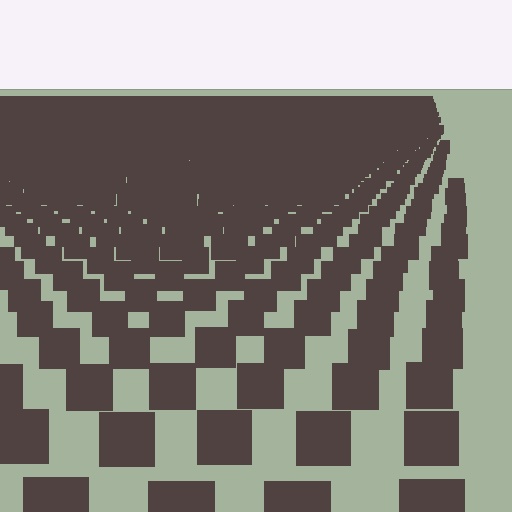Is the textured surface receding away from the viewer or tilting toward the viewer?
The surface is receding away from the viewer. Texture elements get smaller and denser toward the top.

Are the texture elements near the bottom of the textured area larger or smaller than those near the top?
Larger. Near the bottom, elements are closer to the viewer and appear at a bigger on-screen size.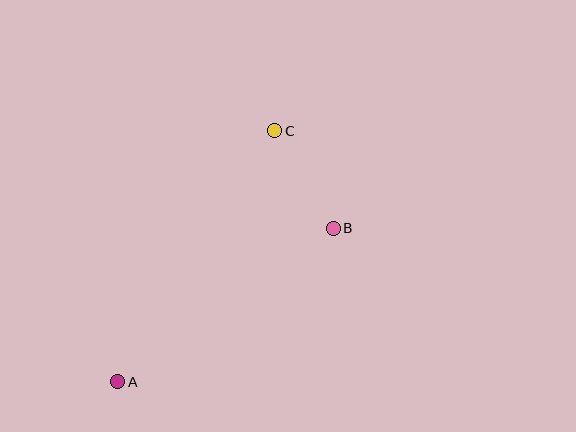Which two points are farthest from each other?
Points A and C are farthest from each other.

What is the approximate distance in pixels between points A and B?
The distance between A and B is approximately 265 pixels.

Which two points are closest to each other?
Points B and C are closest to each other.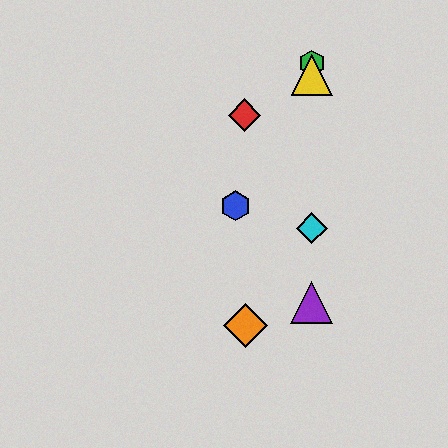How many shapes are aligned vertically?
4 shapes (the green hexagon, the yellow triangle, the purple triangle, the cyan diamond) are aligned vertically.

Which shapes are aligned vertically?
The green hexagon, the yellow triangle, the purple triangle, the cyan diamond are aligned vertically.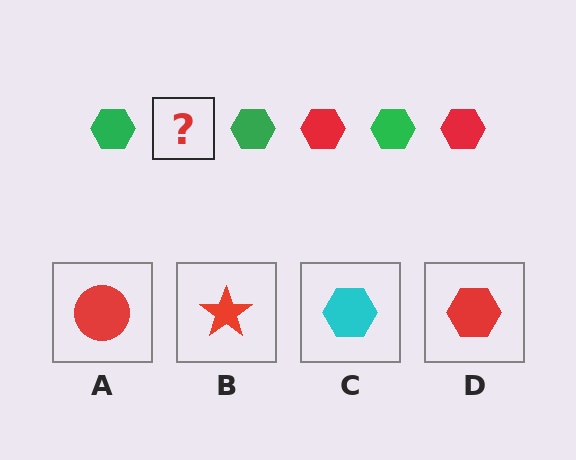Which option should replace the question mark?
Option D.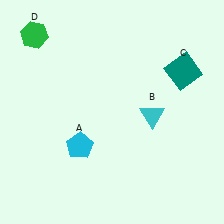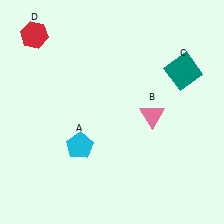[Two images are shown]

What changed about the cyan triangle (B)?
In Image 1, B is cyan. In Image 2, it changed to pink.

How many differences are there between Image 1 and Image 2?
There are 2 differences between the two images.